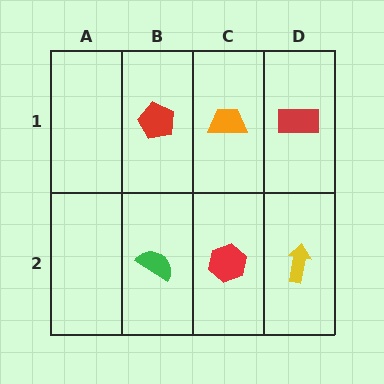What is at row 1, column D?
A red rectangle.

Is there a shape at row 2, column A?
No, that cell is empty.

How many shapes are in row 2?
3 shapes.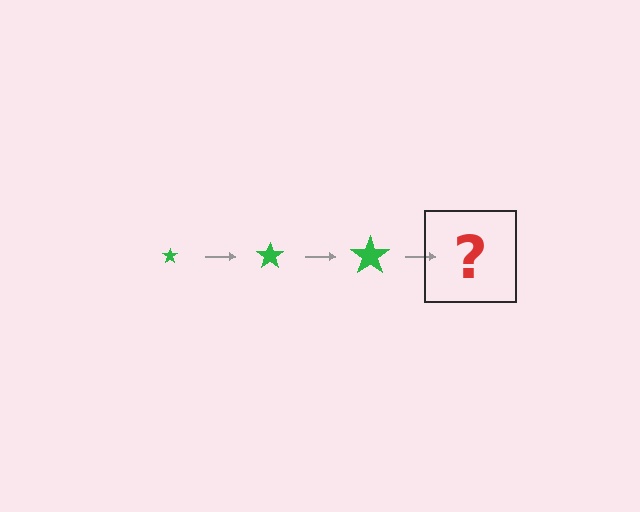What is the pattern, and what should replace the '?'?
The pattern is that the star gets progressively larger each step. The '?' should be a green star, larger than the previous one.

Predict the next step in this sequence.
The next step is a green star, larger than the previous one.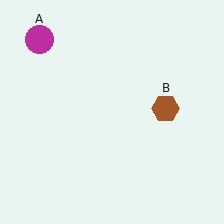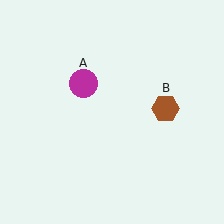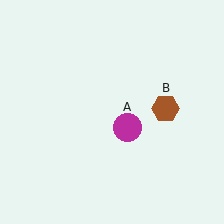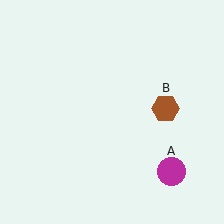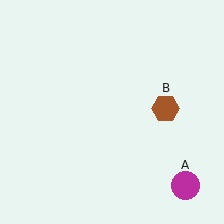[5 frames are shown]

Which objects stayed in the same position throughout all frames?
Brown hexagon (object B) remained stationary.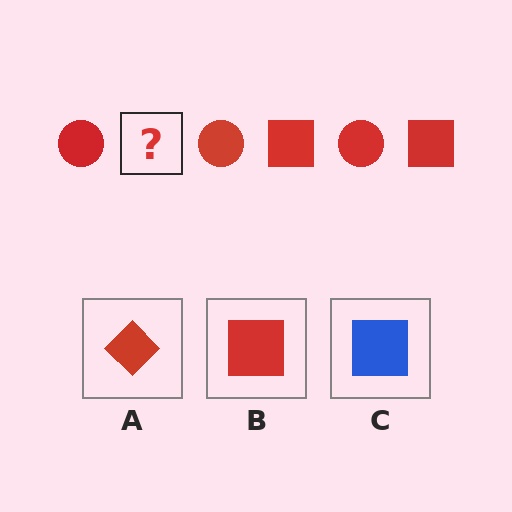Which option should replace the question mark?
Option B.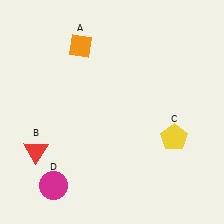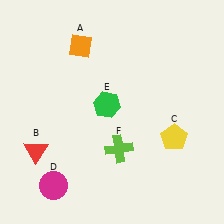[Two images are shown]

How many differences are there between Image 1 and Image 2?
There are 2 differences between the two images.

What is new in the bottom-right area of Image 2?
A lime cross (F) was added in the bottom-right area of Image 2.